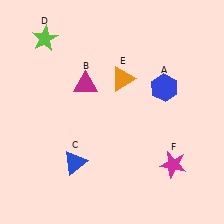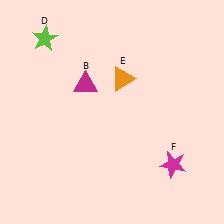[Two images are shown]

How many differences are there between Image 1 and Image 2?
There are 2 differences between the two images.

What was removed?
The blue hexagon (A), the blue triangle (C) were removed in Image 2.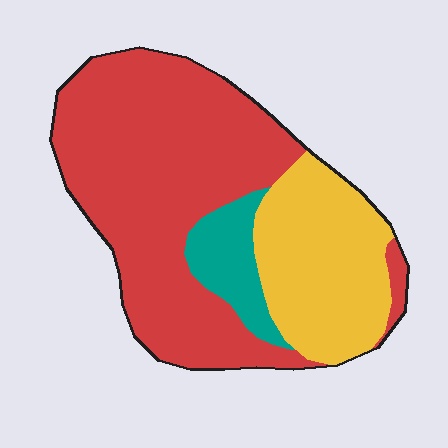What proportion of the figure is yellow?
Yellow takes up about one quarter (1/4) of the figure.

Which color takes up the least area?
Teal, at roughly 10%.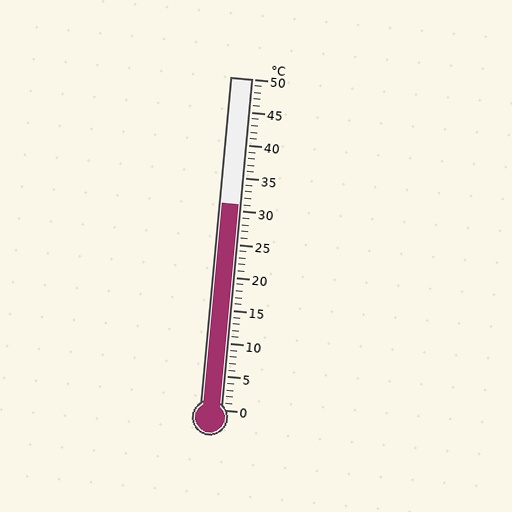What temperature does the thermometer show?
The thermometer shows approximately 31°C.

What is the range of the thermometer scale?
The thermometer scale ranges from 0°C to 50°C.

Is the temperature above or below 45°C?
The temperature is below 45°C.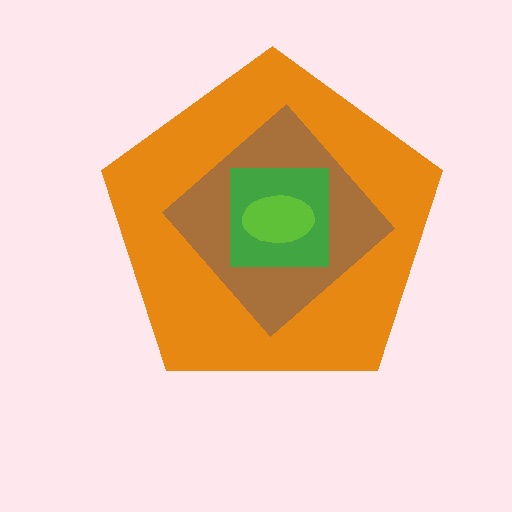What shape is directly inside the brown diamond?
The green square.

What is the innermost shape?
The lime ellipse.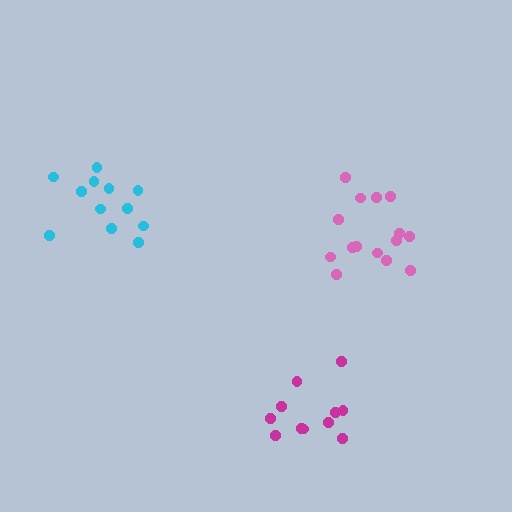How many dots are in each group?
Group 1: 15 dots, Group 2: 12 dots, Group 3: 11 dots (38 total).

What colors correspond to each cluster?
The clusters are colored: pink, cyan, magenta.